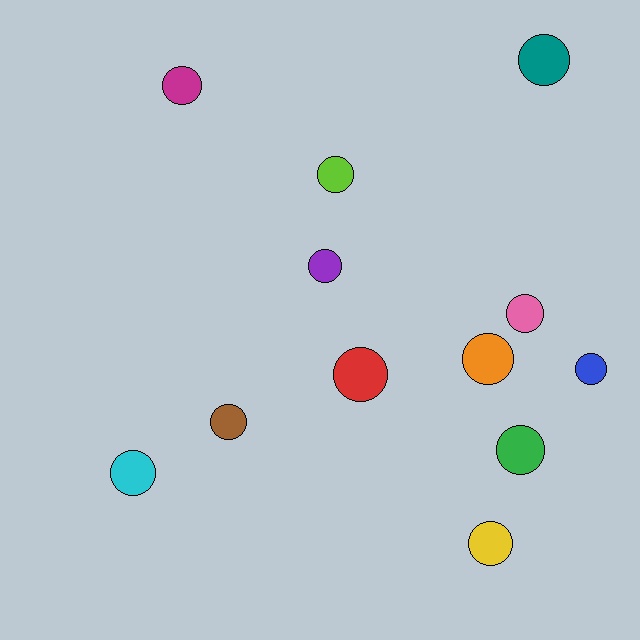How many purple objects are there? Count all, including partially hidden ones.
There is 1 purple object.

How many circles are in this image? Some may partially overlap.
There are 12 circles.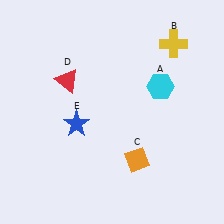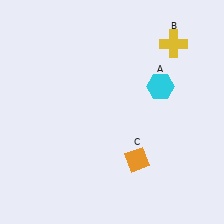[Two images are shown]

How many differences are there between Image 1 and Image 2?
There are 2 differences between the two images.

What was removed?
The blue star (E), the red triangle (D) were removed in Image 2.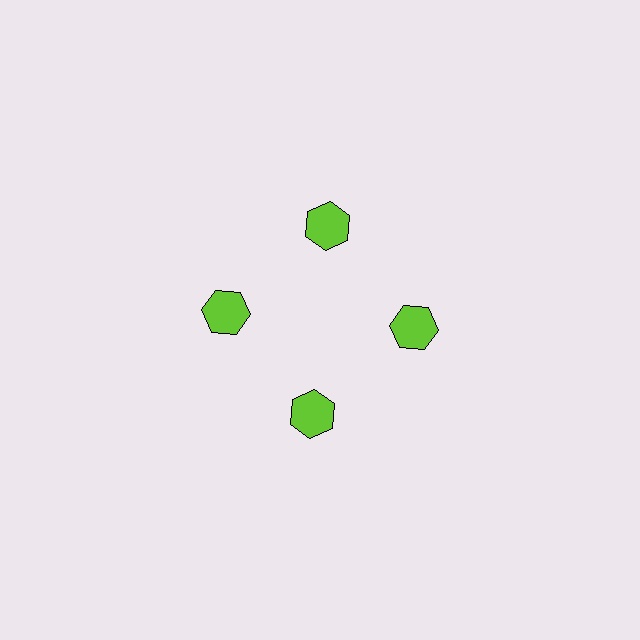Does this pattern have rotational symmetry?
Yes, this pattern has 4-fold rotational symmetry. It looks the same after rotating 90 degrees around the center.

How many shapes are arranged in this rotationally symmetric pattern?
There are 4 shapes, arranged in 4 groups of 1.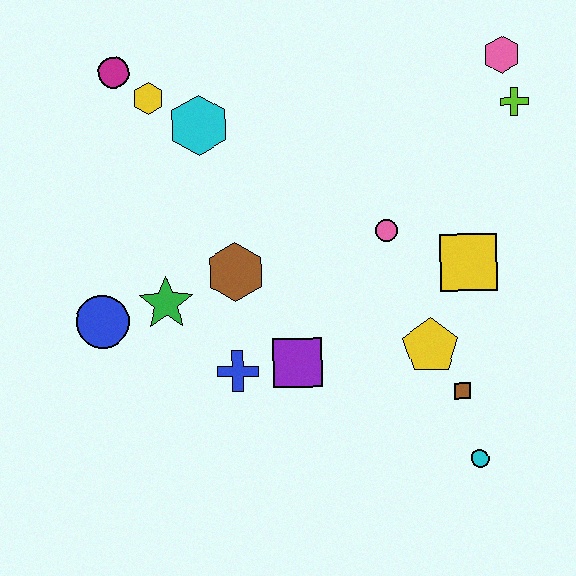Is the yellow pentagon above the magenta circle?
No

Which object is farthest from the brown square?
The magenta circle is farthest from the brown square.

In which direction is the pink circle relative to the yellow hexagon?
The pink circle is to the right of the yellow hexagon.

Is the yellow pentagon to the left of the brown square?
Yes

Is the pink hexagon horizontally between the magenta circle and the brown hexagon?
No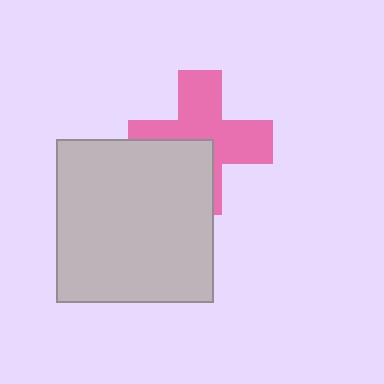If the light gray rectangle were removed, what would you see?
You would see the complete pink cross.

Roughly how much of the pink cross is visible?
About half of it is visible (roughly 64%).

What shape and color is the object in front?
The object in front is a light gray rectangle.